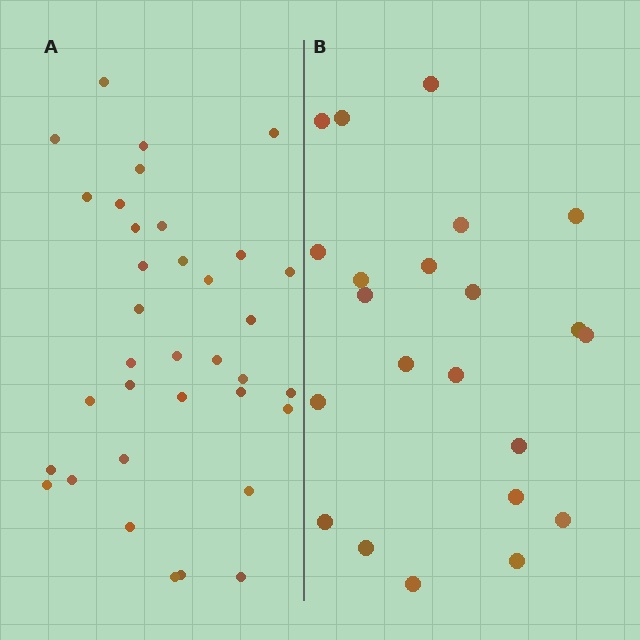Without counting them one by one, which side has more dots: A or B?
Region A (the left region) has more dots.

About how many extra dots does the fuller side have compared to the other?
Region A has approximately 15 more dots than region B.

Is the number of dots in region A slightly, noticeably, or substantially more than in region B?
Region A has substantially more. The ratio is roughly 1.6 to 1.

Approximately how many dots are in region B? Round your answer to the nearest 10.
About 20 dots. (The exact count is 22, which rounds to 20.)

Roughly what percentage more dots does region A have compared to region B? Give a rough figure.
About 60% more.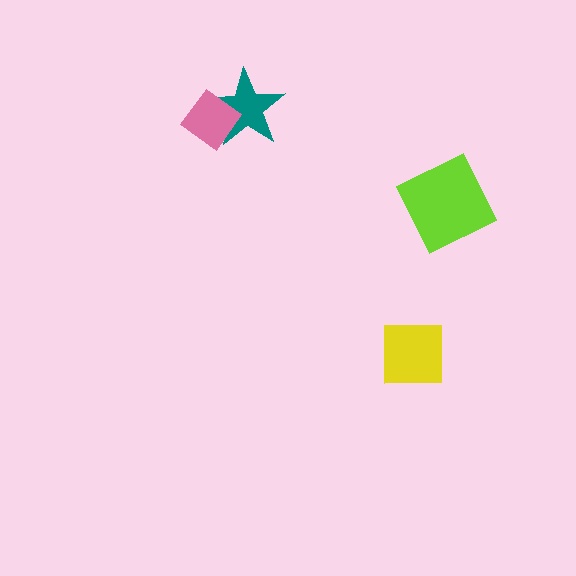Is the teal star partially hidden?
Yes, it is partially covered by another shape.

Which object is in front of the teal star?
The pink diamond is in front of the teal star.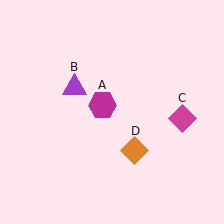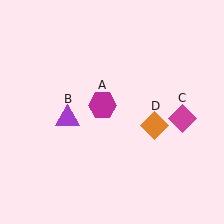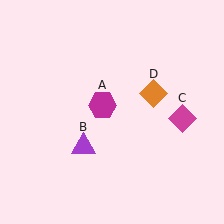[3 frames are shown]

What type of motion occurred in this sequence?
The purple triangle (object B), orange diamond (object D) rotated counterclockwise around the center of the scene.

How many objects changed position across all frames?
2 objects changed position: purple triangle (object B), orange diamond (object D).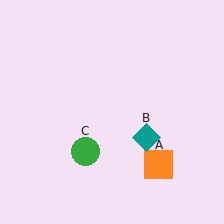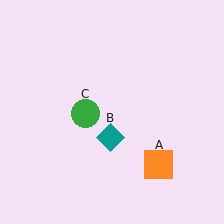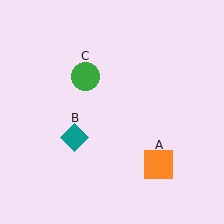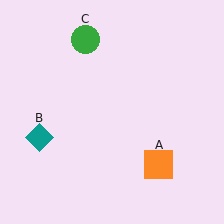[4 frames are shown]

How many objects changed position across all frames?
2 objects changed position: teal diamond (object B), green circle (object C).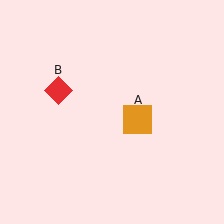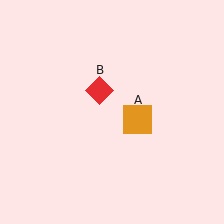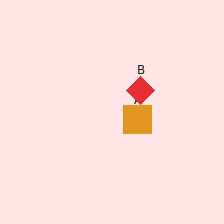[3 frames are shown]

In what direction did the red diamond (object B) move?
The red diamond (object B) moved right.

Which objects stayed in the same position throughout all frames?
Orange square (object A) remained stationary.